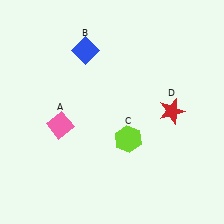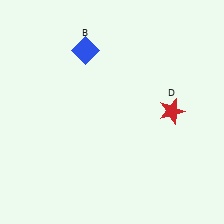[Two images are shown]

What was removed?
The lime hexagon (C), the pink diamond (A) were removed in Image 2.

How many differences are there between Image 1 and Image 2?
There are 2 differences between the two images.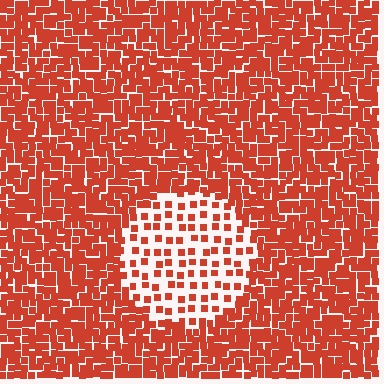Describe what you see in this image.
The image contains small red elements arranged at two different densities. A circle-shaped region is visible where the elements are less densely packed than the surrounding area.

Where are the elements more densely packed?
The elements are more densely packed outside the circle boundary.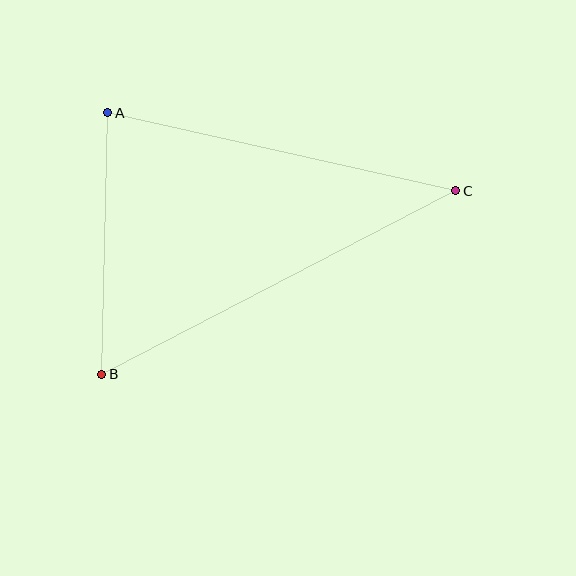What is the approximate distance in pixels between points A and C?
The distance between A and C is approximately 357 pixels.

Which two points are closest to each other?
Points A and B are closest to each other.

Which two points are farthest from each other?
Points B and C are farthest from each other.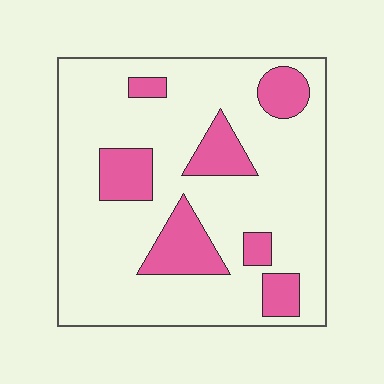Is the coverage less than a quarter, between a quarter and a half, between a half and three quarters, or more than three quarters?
Less than a quarter.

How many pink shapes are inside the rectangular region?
7.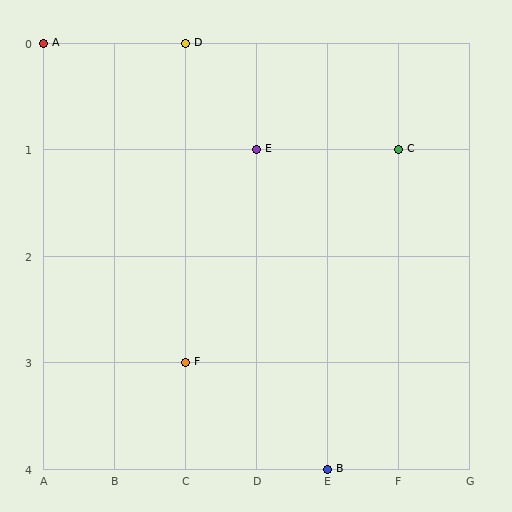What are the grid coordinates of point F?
Point F is at grid coordinates (C, 3).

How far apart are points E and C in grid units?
Points E and C are 2 columns apart.